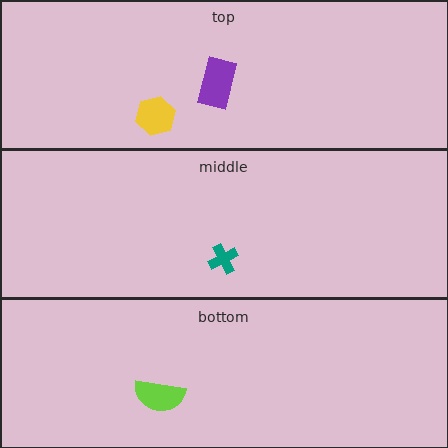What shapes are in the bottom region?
The lime semicircle.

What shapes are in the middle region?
The teal cross.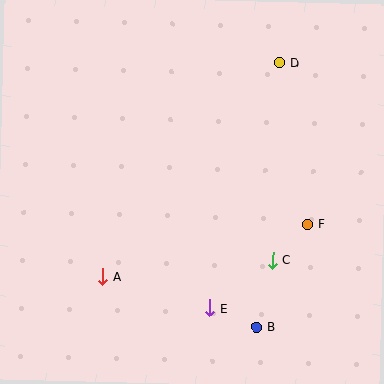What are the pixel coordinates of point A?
Point A is at (103, 277).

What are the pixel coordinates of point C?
Point C is at (273, 260).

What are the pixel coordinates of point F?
Point F is at (308, 224).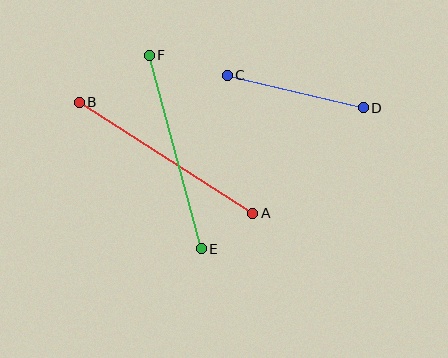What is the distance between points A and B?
The distance is approximately 206 pixels.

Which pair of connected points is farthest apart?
Points A and B are farthest apart.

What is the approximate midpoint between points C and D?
The midpoint is at approximately (295, 92) pixels.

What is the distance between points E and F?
The distance is approximately 200 pixels.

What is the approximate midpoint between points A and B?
The midpoint is at approximately (166, 158) pixels.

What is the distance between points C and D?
The distance is approximately 140 pixels.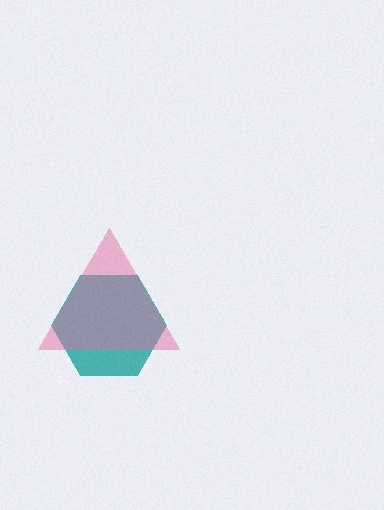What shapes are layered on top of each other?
The layered shapes are: a teal hexagon, a pink triangle.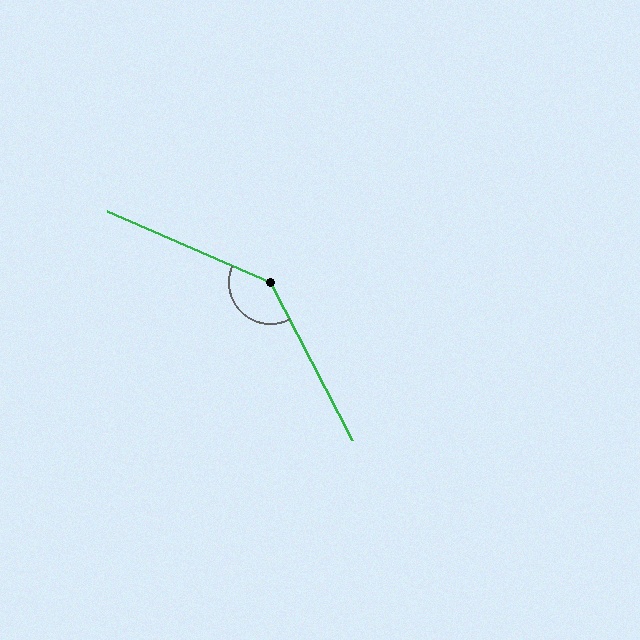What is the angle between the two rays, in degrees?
Approximately 142 degrees.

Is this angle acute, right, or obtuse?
It is obtuse.